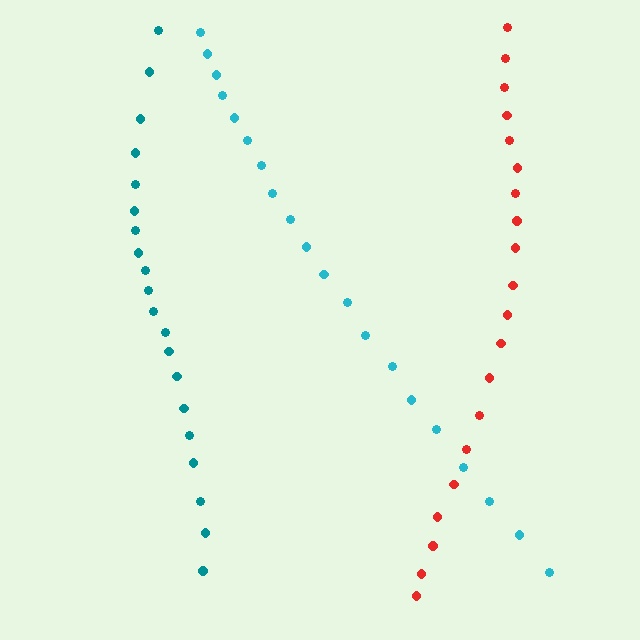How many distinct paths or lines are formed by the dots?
There are 3 distinct paths.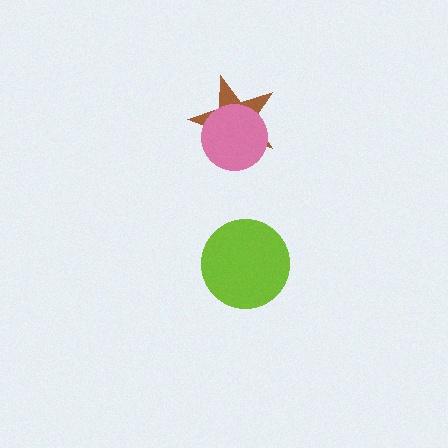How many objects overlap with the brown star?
1 object overlaps with the brown star.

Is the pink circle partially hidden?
No, no other shape covers it.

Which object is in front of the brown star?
The pink circle is in front of the brown star.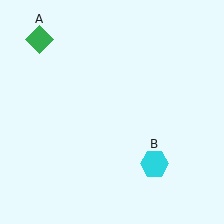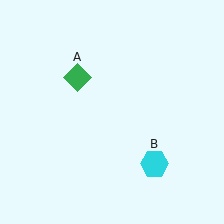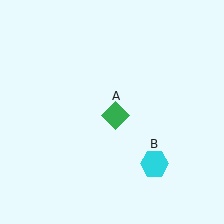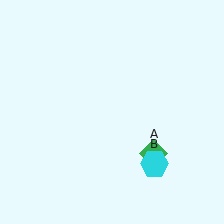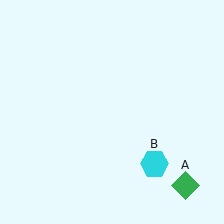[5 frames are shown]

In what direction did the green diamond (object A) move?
The green diamond (object A) moved down and to the right.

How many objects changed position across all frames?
1 object changed position: green diamond (object A).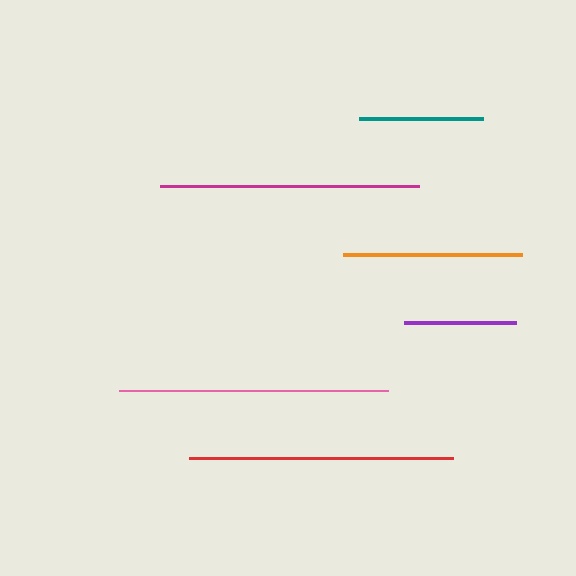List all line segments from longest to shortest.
From longest to shortest: pink, red, magenta, orange, teal, purple.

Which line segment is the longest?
The pink line is the longest at approximately 269 pixels.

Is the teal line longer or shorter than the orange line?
The orange line is longer than the teal line.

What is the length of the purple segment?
The purple segment is approximately 112 pixels long.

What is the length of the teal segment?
The teal segment is approximately 124 pixels long.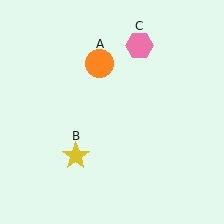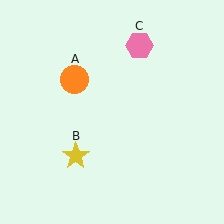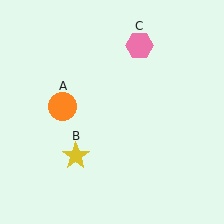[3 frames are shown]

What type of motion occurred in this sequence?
The orange circle (object A) rotated counterclockwise around the center of the scene.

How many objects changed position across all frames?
1 object changed position: orange circle (object A).